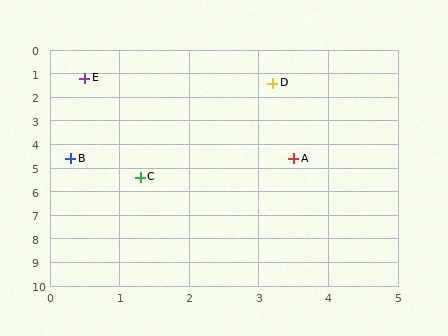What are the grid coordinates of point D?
Point D is at approximately (3.2, 1.4).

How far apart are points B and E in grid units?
Points B and E are about 3.4 grid units apart.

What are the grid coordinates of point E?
Point E is at approximately (0.5, 1.2).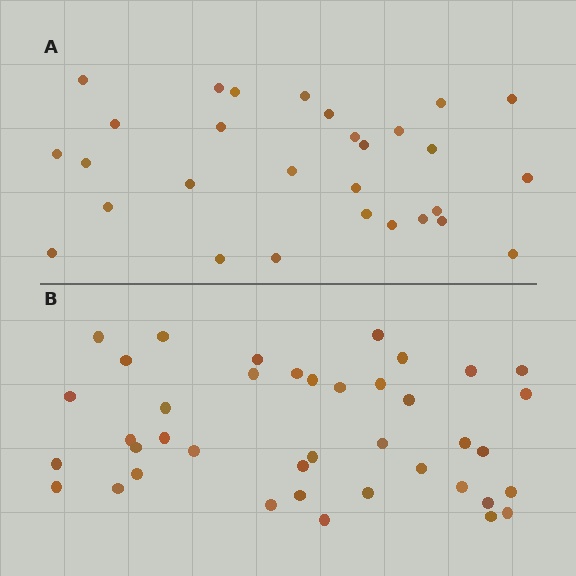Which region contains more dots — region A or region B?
Region B (the bottom region) has more dots.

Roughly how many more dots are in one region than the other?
Region B has roughly 12 or so more dots than region A.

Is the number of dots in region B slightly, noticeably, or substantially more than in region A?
Region B has noticeably more, but not dramatically so. The ratio is roughly 1.4 to 1.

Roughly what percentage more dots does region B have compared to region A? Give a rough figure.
About 40% more.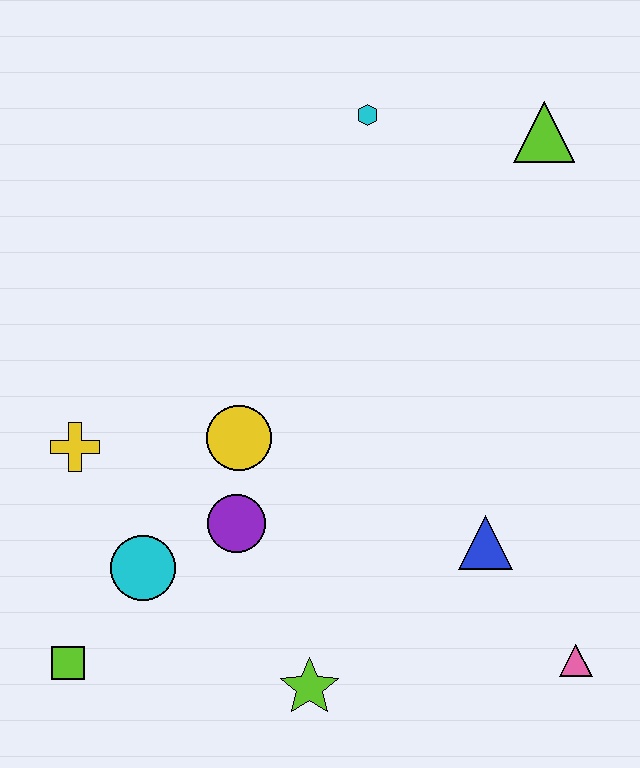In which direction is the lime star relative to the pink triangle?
The lime star is to the left of the pink triangle.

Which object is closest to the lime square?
The cyan circle is closest to the lime square.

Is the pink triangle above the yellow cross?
No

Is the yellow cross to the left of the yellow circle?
Yes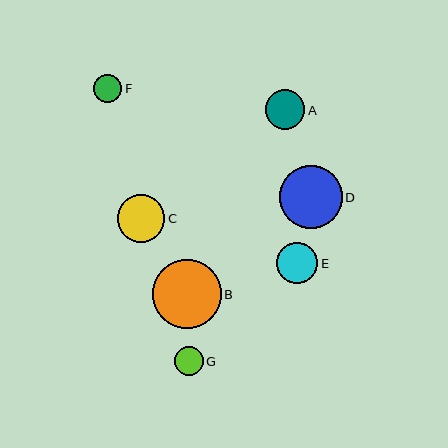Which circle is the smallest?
Circle F is the smallest with a size of approximately 28 pixels.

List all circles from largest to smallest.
From largest to smallest: B, D, C, E, A, G, F.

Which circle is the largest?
Circle B is the largest with a size of approximately 69 pixels.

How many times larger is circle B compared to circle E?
Circle B is approximately 1.7 times the size of circle E.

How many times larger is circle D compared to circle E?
Circle D is approximately 1.5 times the size of circle E.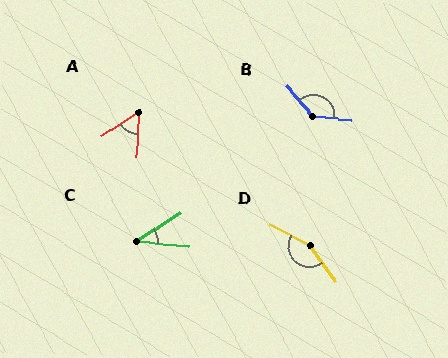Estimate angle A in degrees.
Approximately 55 degrees.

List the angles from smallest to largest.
C (38°), A (55°), B (135°), D (153°).